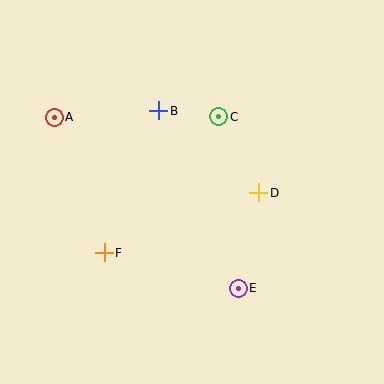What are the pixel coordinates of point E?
Point E is at (238, 288).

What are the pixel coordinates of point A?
Point A is at (54, 117).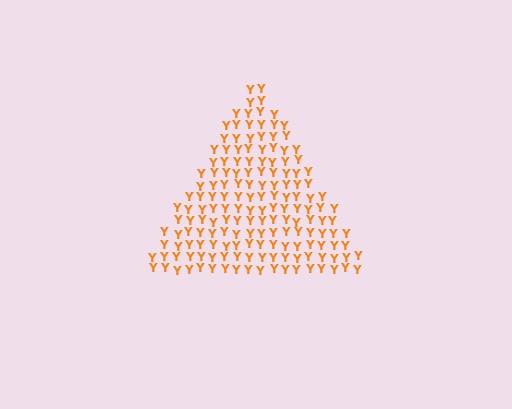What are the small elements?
The small elements are letter Y's.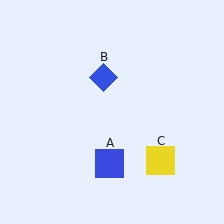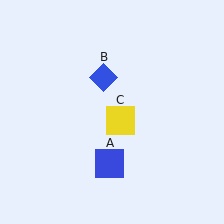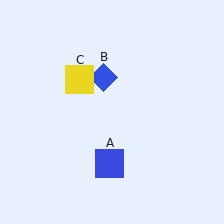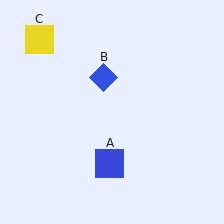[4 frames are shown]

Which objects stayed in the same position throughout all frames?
Blue square (object A) and blue diamond (object B) remained stationary.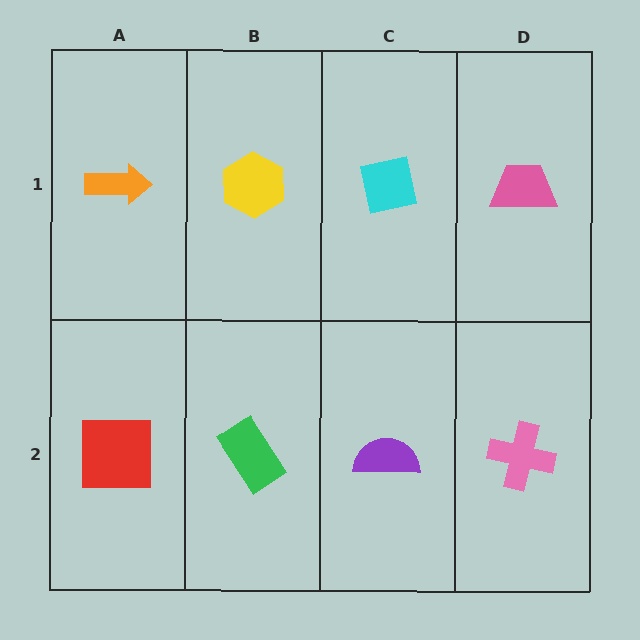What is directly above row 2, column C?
A cyan square.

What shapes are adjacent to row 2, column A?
An orange arrow (row 1, column A), a green rectangle (row 2, column B).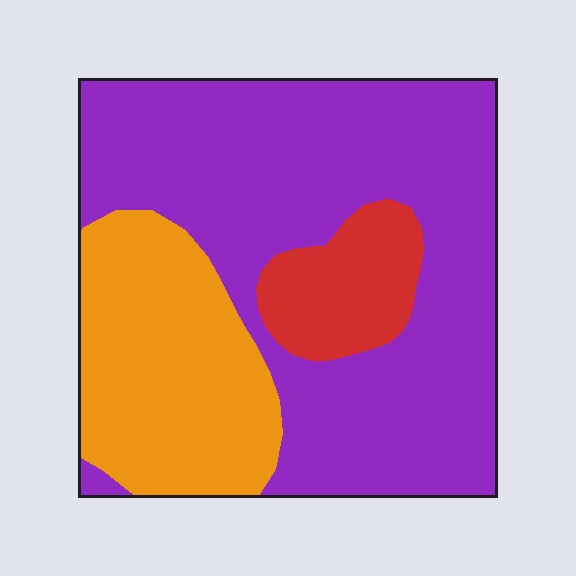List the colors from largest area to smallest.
From largest to smallest: purple, orange, red.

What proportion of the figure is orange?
Orange covers 27% of the figure.